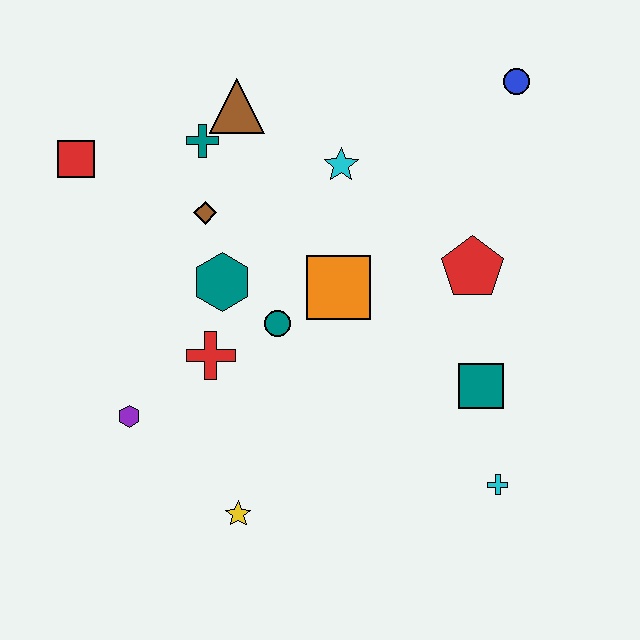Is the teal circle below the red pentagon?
Yes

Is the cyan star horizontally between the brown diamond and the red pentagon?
Yes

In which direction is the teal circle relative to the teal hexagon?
The teal circle is to the right of the teal hexagon.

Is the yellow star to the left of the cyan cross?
Yes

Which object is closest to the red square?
The teal cross is closest to the red square.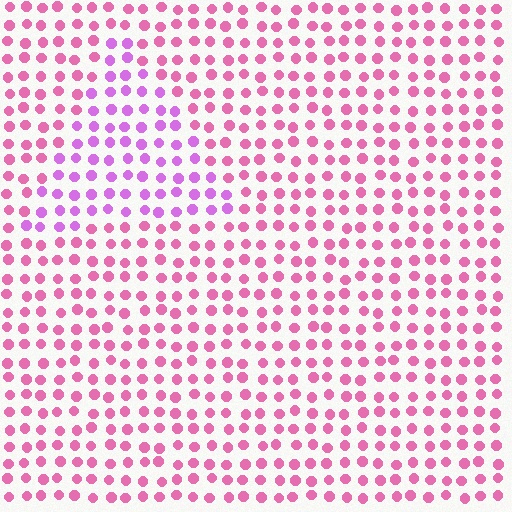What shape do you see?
I see a triangle.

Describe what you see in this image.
The image is filled with small pink elements in a uniform arrangement. A triangle-shaped region is visible where the elements are tinted to a slightly different hue, forming a subtle color boundary.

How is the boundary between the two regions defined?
The boundary is defined purely by a slight shift in hue (about 34 degrees). Spacing, size, and orientation are identical on both sides.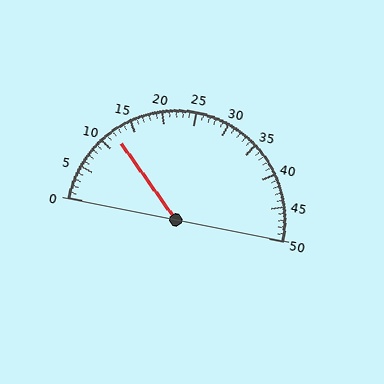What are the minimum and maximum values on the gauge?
The gauge ranges from 0 to 50.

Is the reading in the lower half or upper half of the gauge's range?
The reading is in the lower half of the range (0 to 50).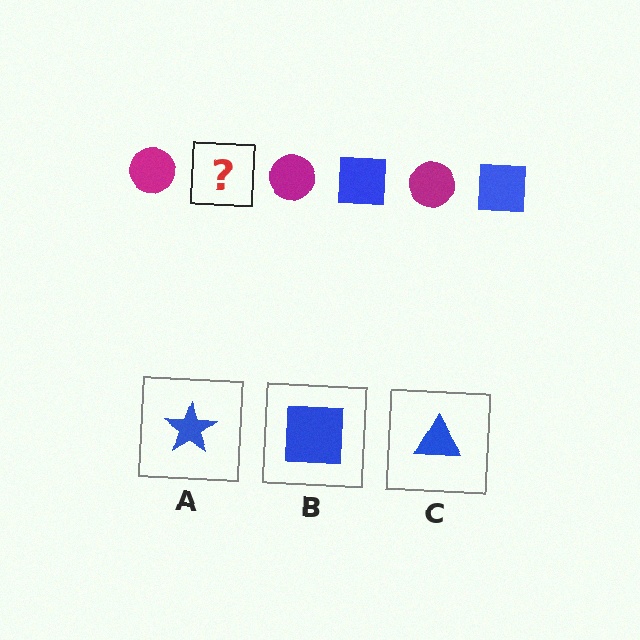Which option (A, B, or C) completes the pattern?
B.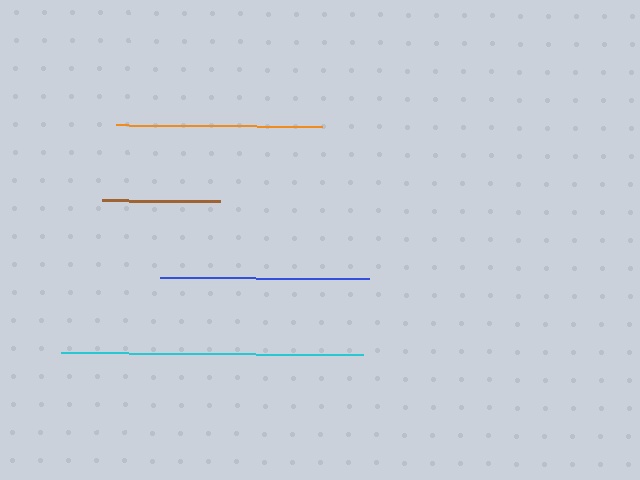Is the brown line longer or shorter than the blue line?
The blue line is longer than the brown line.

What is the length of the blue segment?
The blue segment is approximately 210 pixels long.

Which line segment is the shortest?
The brown line is the shortest at approximately 118 pixels.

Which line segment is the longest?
The cyan line is the longest at approximately 302 pixels.